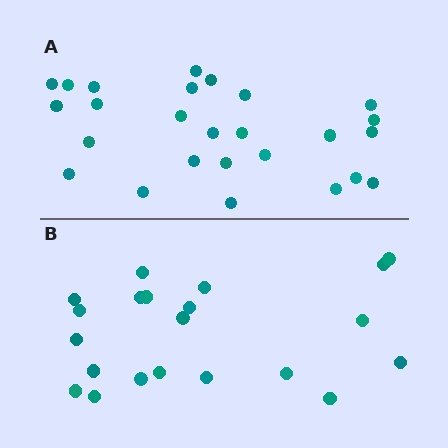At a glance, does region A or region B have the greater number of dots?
Region A (the top region) has more dots.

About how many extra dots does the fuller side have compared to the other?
Region A has about 5 more dots than region B.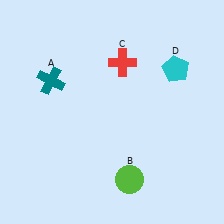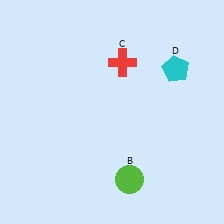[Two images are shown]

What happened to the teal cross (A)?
The teal cross (A) was removed in Image 2. It was in the top-left area of Image 1.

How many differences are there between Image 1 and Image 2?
There is 1 difference between the two images.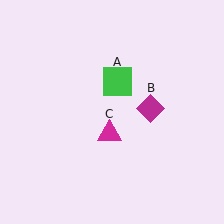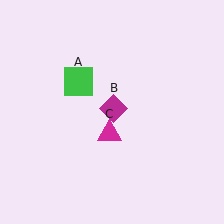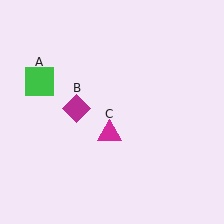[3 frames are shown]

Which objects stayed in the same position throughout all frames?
Magenta triangle (object C) remained stationary.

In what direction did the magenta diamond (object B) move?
The magenta diamond (object B) moved left.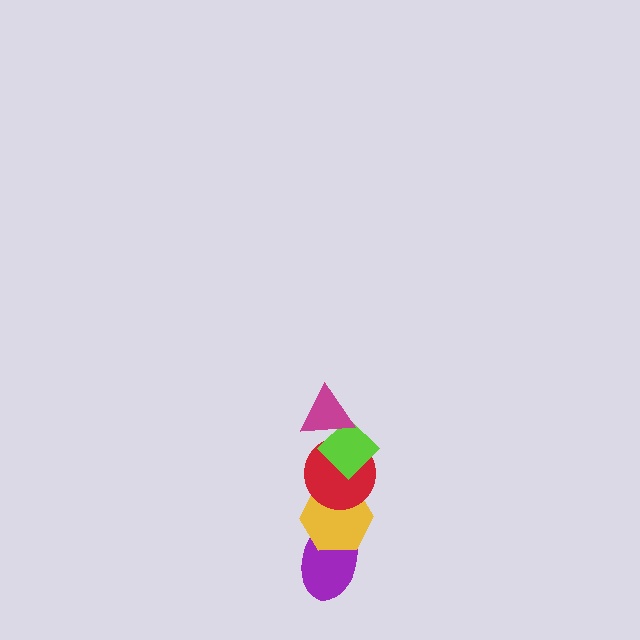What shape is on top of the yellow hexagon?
The red circle is on top of the yellow hexagon.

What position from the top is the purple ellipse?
The purple ellipse is 5th from the top.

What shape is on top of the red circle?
The lime diamond is on top of the red circle.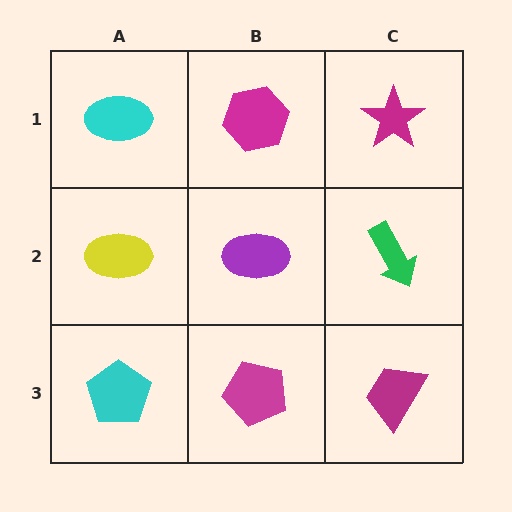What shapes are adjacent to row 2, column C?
A magenta star (row 1, column C), a magenta trapezoid (row 3, column C), a purple ellipse (row 2, column B).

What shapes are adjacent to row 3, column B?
A purple ellipse (row 2, column B), a cyan pentagon (row 3, column A), a magenta trapezoid (row 3, column C).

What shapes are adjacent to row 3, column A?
A yellow ellipse (row 2, column A), a magenta pentagon (row 3, column B).